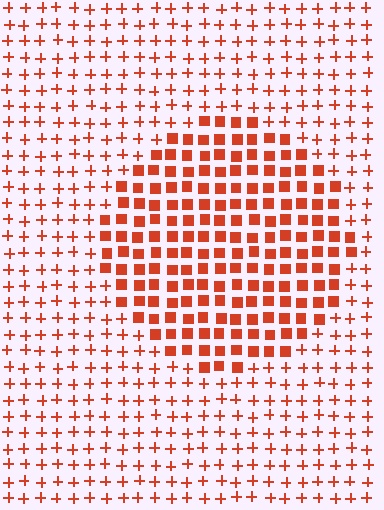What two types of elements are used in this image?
The image uses squares inside the circle region and plus signs outside it.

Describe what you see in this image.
The image is filled with small red elements arranged in a uniform grid. A circle-shaped region contains squares, while the surrounding area contains plus signs. The boundary is defined purely by the change in element shape.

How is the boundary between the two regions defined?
The boundary is defined by a change in element shape: squares inside vs. plus signs outside. All elements share the same color and spacing.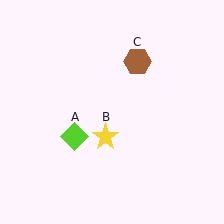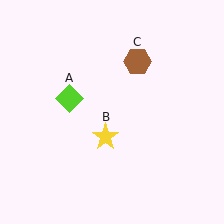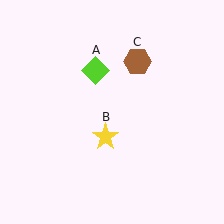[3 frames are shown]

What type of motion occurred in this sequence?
The lime diamond (object A) rotated clockwise around the center of the scene.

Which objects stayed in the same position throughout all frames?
Yellow star (object B) and brown hexagon (object C) remained stationary.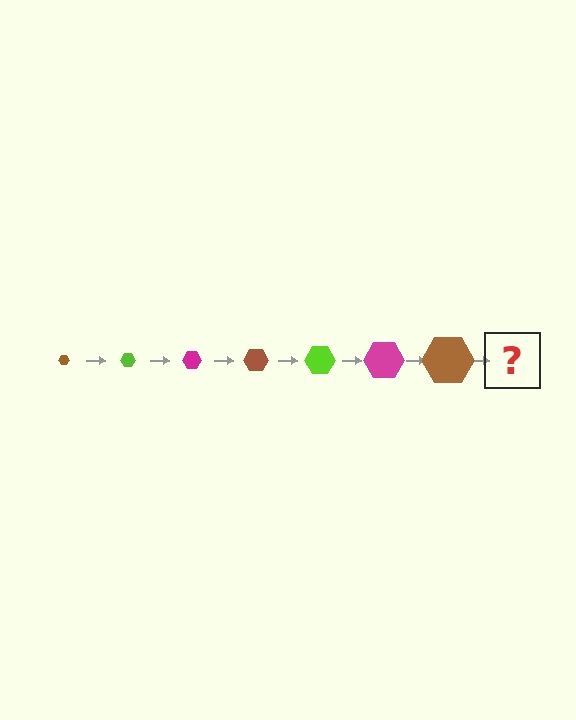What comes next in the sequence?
The next element should be a lime hexagon, larger than the previous one.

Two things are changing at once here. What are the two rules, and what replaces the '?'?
The two rules are that the hexagon grows larger each step and the color cycles through brown, lime, and magenta. The '?' should be a lime hexagon, larger than the previous one.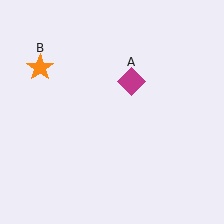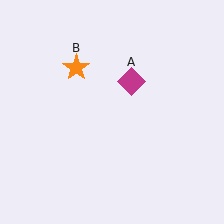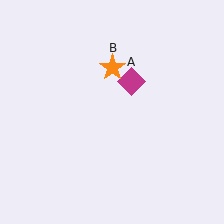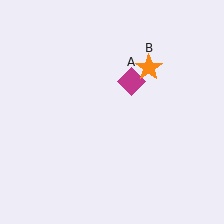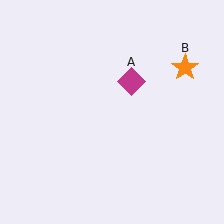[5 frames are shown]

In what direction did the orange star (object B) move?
The orange star (object B) moved right.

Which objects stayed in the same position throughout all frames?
Magenta diamond (object A) remained stationary.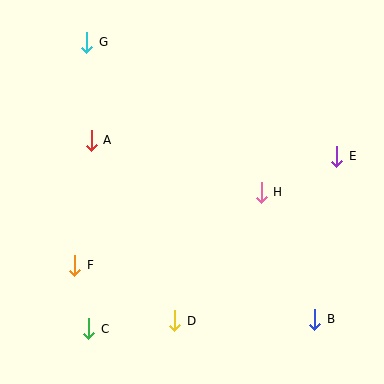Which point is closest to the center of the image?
Point H at (261, 192) is closest to the center.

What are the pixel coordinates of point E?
Point E is at (337, 156).